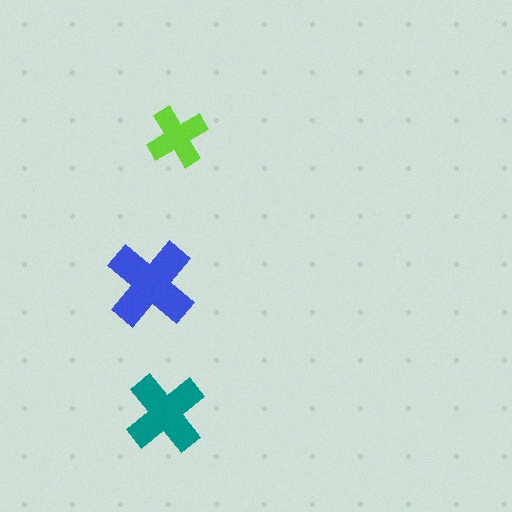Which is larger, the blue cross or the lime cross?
The blue one.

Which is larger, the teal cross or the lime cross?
The teal one.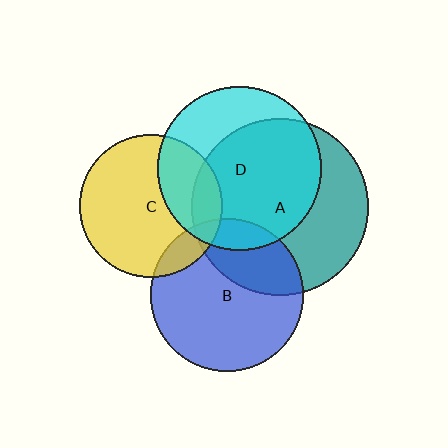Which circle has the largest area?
Circle A (teal).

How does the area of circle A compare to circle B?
Approximately 1.3 times.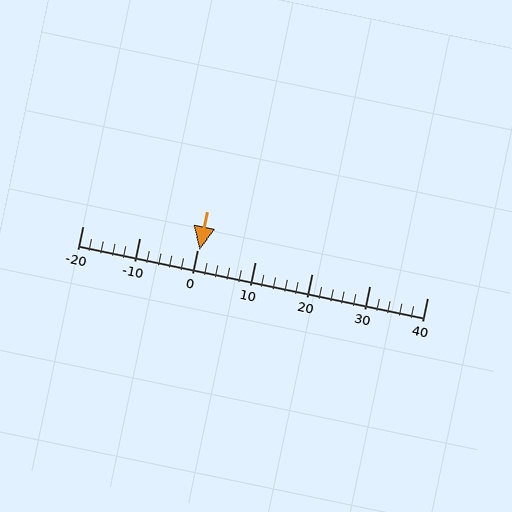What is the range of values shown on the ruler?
The ruler shows values from -20 to 40.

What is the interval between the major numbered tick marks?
The major tick marks are spaced 10 units apart.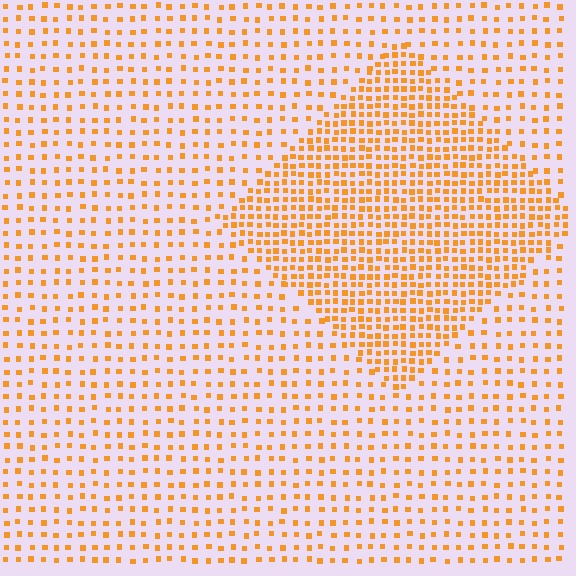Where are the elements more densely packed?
The elements are more densely packed inside the diamond boundary.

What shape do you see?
I see a diamond.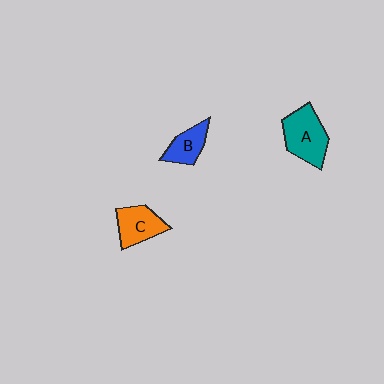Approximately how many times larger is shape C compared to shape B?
Approximately 1.2 times.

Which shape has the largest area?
Shape A (teal).